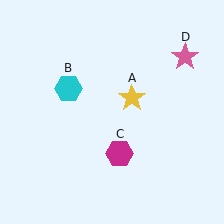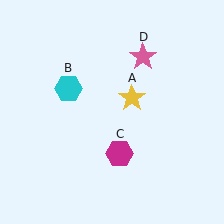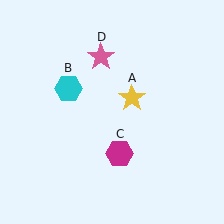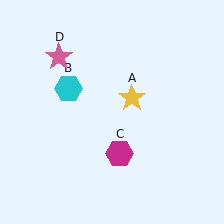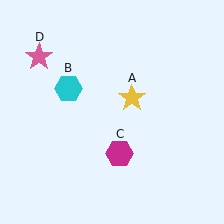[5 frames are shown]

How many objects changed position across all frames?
1 object changed position: pink star (object D).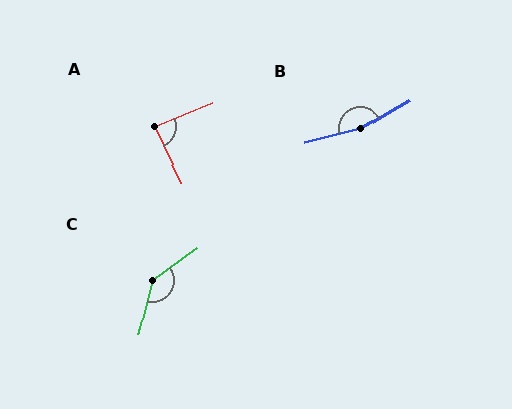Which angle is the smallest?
A, at approximately 86 degrees.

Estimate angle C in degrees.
Approximately 140 degrees.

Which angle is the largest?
B, at approximately 164 degrees.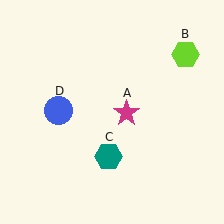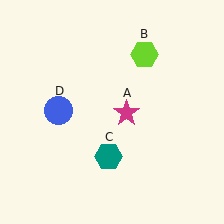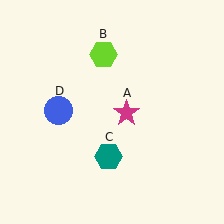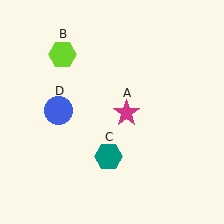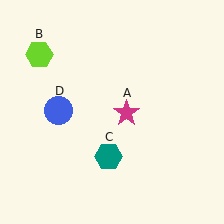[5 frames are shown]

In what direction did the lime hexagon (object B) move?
The lime hexagon (object B) moved left.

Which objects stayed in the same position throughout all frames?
Magenta star (object A) and teal hexagon (object C) and blue circle (object D) remained stationary.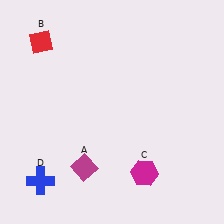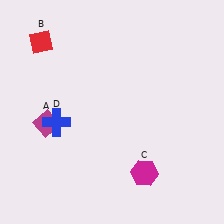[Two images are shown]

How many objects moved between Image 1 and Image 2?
2 objects moved between the two images.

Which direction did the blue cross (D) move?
The blue cross (D) moved up.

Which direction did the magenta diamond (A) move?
The magenta diamond (A) moved up.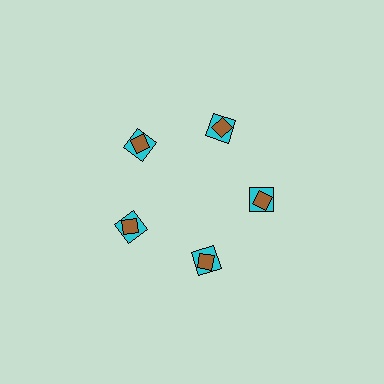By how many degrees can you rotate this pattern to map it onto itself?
The pattern maps onto itself every 72 degrees of rotation.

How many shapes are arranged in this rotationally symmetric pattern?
There are 10 shapes, arranged in 5 groups of 2.